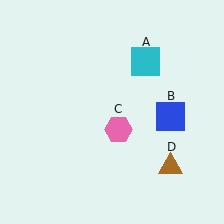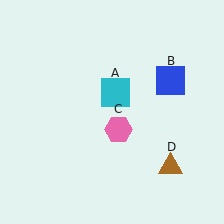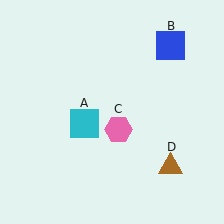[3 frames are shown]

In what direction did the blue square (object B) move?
The blue square (object B) moved up.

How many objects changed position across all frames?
2 objects changed position: cyan square (object A), blue square (object B).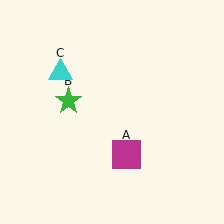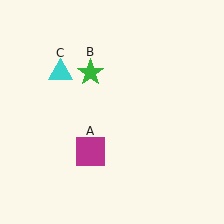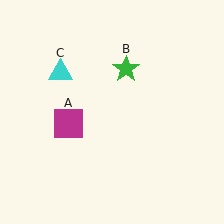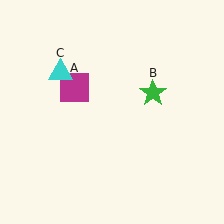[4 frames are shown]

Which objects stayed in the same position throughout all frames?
Cyan triangle (object C) remained stationary.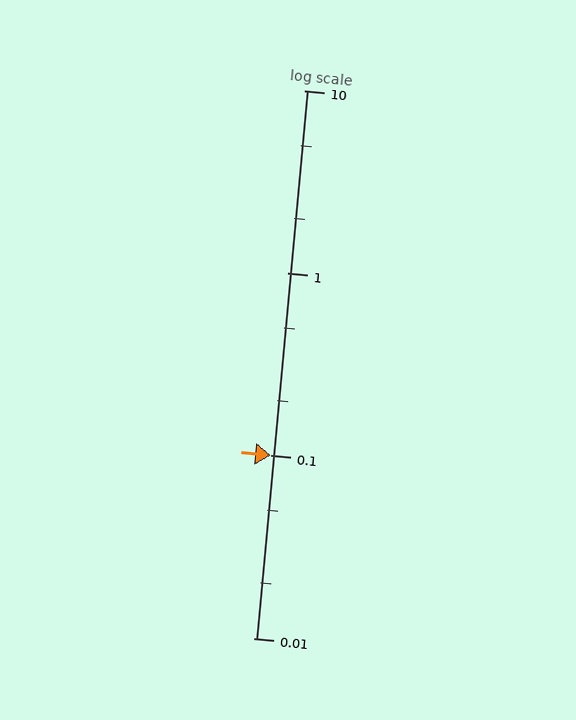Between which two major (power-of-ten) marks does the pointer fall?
The pointer is between 0.1 and 1.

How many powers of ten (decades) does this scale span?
The scale spans 3 decades, from 0.01 to 10.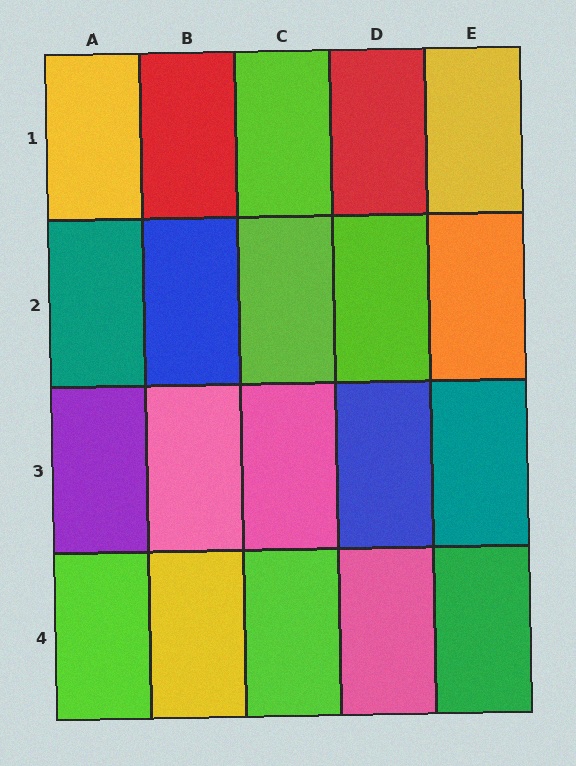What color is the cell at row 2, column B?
Blue.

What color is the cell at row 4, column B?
Yellow.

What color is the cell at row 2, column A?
Teal.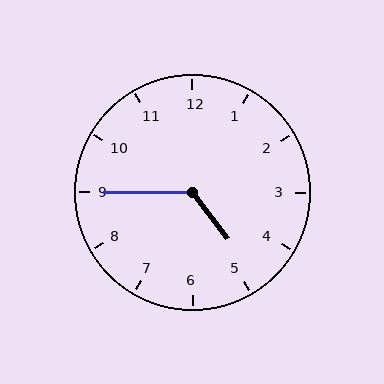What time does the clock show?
4:45.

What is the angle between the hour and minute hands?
Approximately 128 degrees.